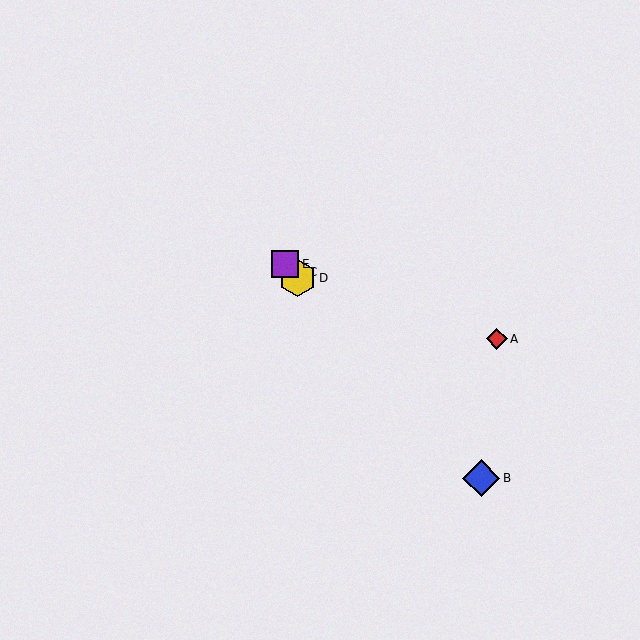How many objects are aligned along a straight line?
4 objects (B, C, D, E) are aligned along a straight line.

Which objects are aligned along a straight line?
Objects B, C, D, E are aligned along a straight line.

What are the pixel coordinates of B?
Object B is at (481, 478).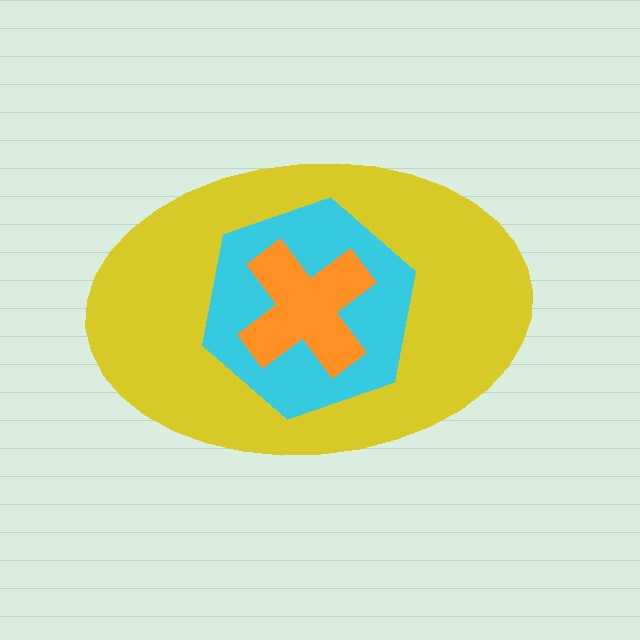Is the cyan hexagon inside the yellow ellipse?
Yes.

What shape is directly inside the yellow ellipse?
The cyan hexagon.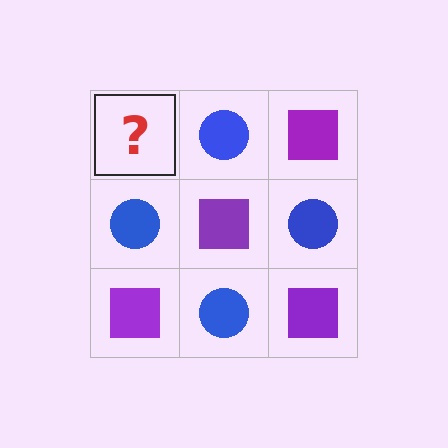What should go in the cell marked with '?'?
The missing cell should contain a purple square.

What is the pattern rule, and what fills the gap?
The rule is that it alternates purple square and blue circle in a checkerboard pattern. The gap should be filled with a purple square.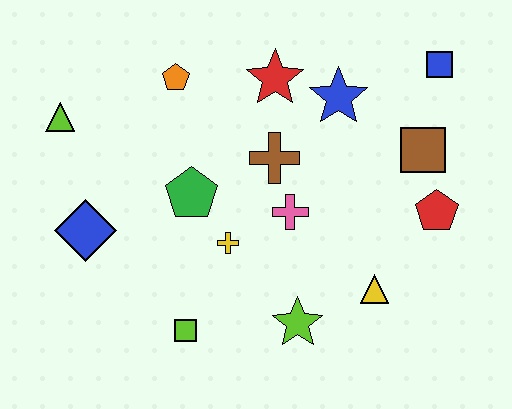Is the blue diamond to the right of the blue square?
No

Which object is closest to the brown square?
The red pentagon is closest to the brown square.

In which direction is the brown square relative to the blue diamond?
The brown square is to the right of the blue diamond.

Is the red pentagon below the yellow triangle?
No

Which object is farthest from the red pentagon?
The lime triangle is farthest from the red pentagon.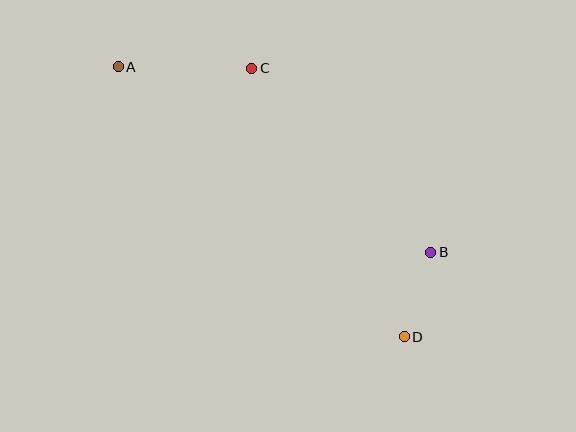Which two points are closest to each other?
Points B and D are closest to each other.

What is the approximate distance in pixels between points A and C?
The distance between A and C is approximately 134 pixels.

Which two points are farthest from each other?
Points A and D are farthest from each other.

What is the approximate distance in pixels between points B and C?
The distance between B and C is approximately 257 pixels.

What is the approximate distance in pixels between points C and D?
The distance between C and D is approximately 309 pixels.